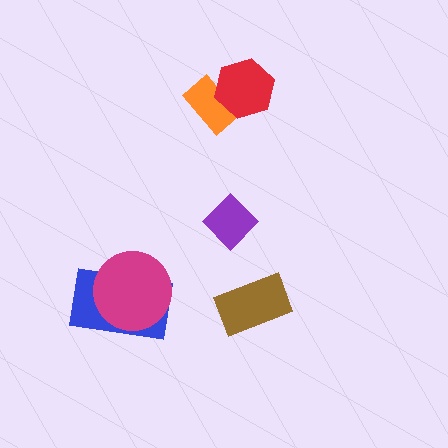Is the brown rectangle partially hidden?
No, no other shape covers it.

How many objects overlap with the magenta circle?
1 object overlaps with the magenta circle.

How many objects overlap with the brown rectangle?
0 objects overlap with the brown rectangle.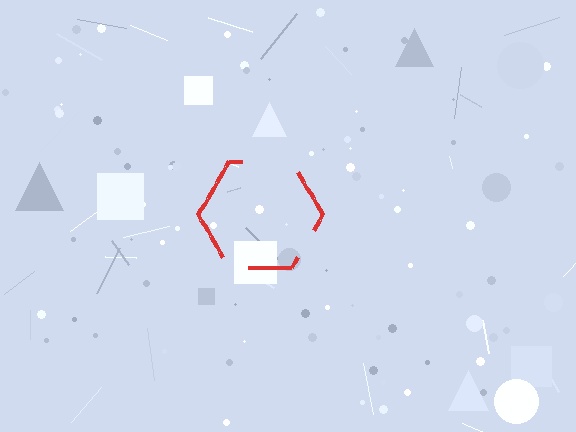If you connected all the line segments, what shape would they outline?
They would outline a hexagon.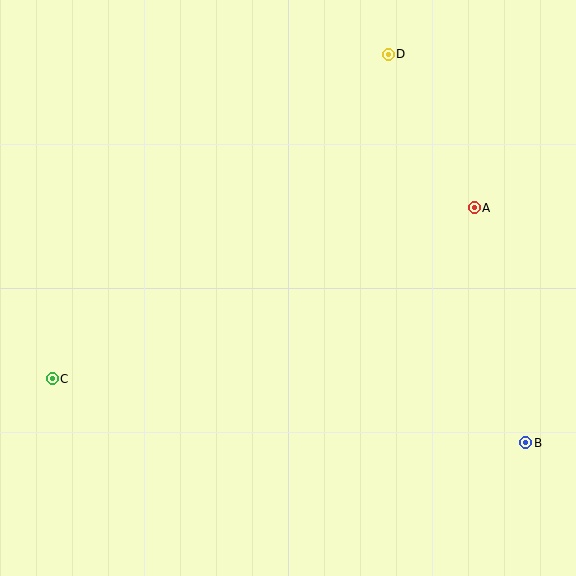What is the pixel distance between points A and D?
The distance between A and D is 176 pixels.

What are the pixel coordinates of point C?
Point C is at (52, 379).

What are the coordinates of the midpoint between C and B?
The midpoint between C and B is at (289, 411).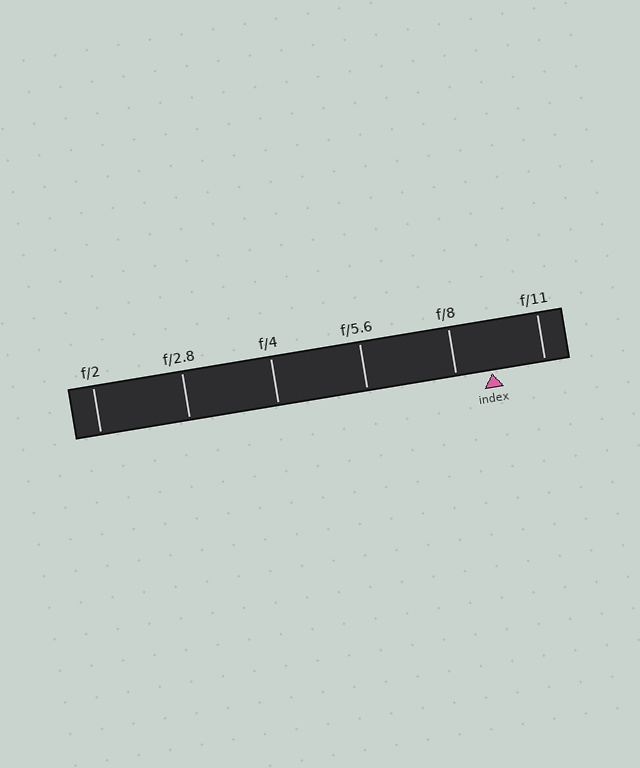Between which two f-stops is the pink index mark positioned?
The index mark is between f/8 and f/11.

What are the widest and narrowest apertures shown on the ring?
The widest aperture shown is f/2 and the narrowest is f/11.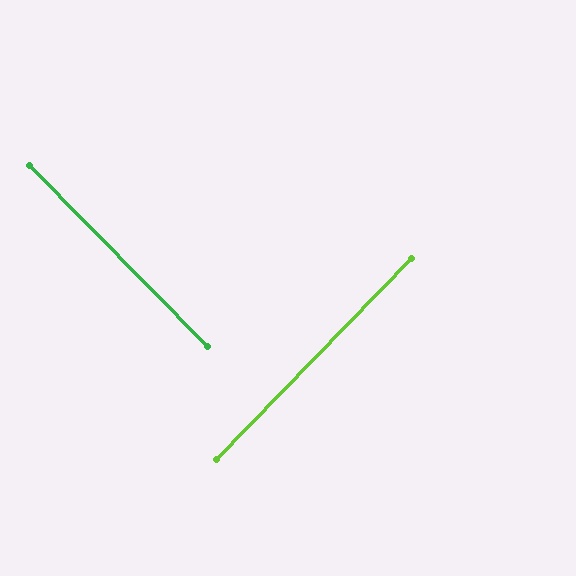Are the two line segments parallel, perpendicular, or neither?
Perpendicular — they meet at approximately 89°.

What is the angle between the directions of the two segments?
Approximately 89 degrees.